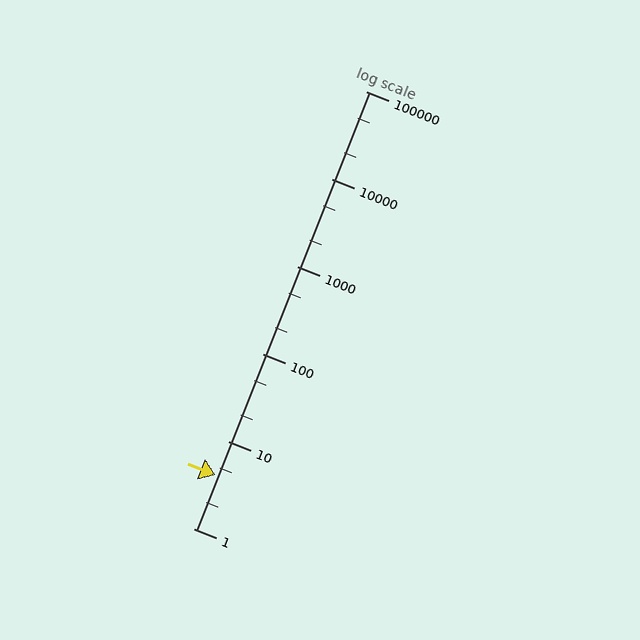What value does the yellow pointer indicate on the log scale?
The pointer indicates approximately 4.1.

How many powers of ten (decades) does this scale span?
The scale spans 5 decades, from 1 to 100000.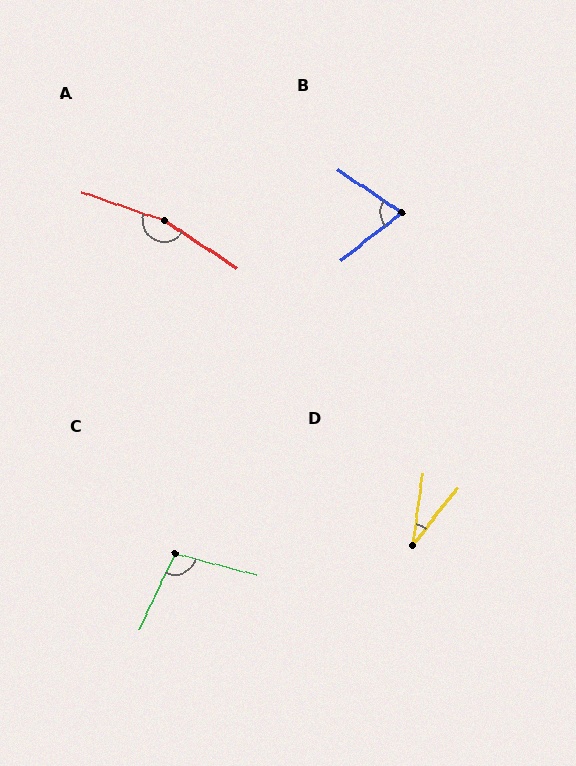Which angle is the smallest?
D, at approximately 30 degrees.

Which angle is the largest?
A, at approximately 165 degrees.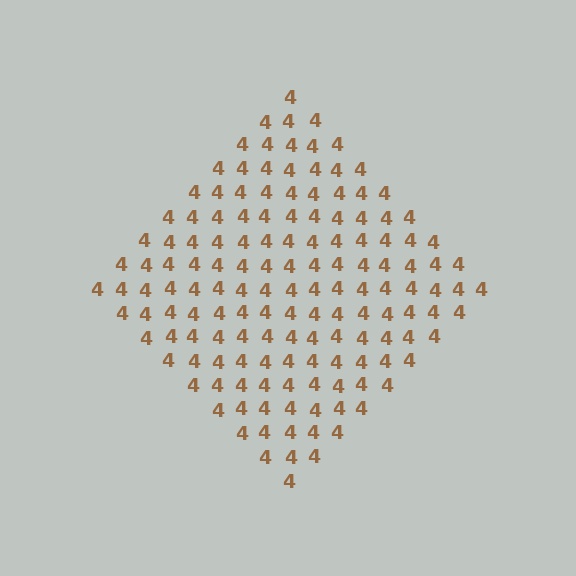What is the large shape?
The large shape is a diamond.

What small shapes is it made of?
It is made of small digit 4's.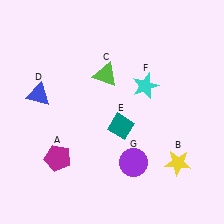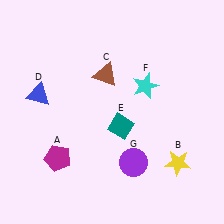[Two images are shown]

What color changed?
The triangle (C) changed from lime in Image 1 to brown in Image 2.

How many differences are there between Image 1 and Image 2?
There is 1 difference between the two images.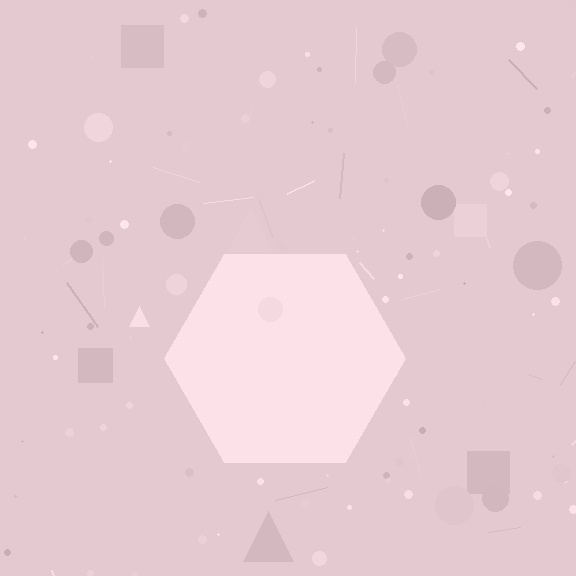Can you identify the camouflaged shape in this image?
The camouflaged shape is a hexagon.